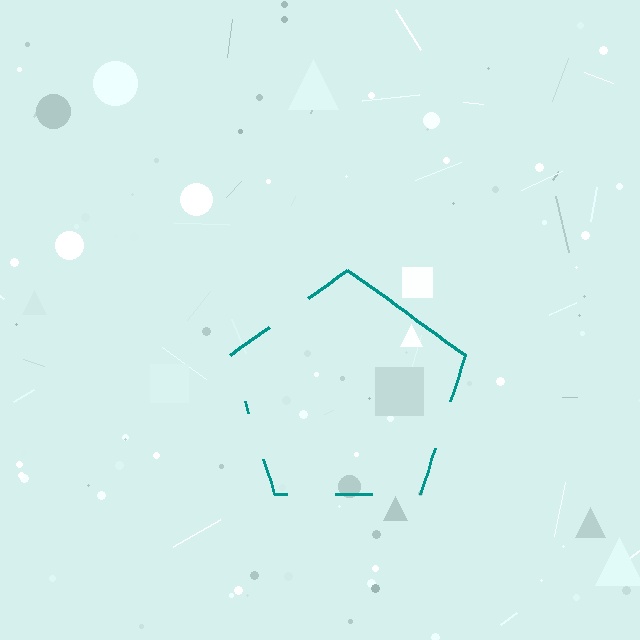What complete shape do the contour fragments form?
The contour fragments form a pentagon.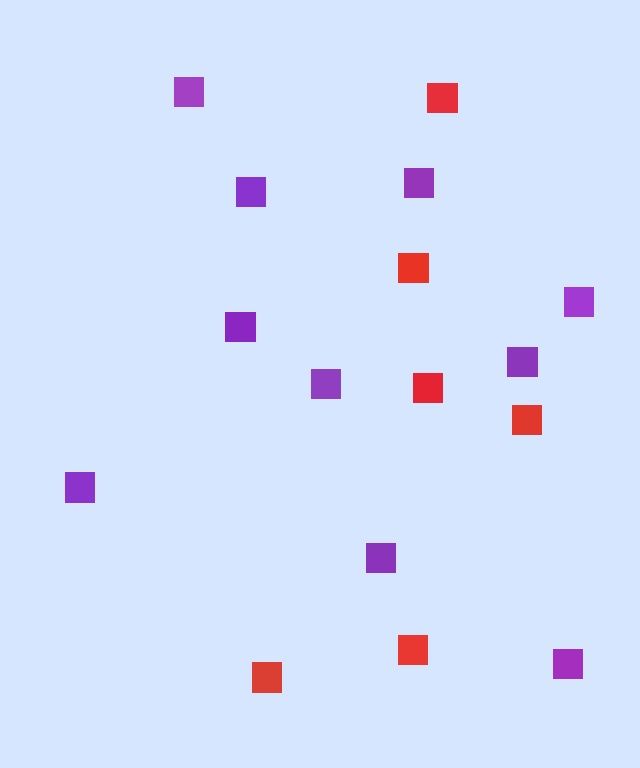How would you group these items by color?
There are 2 groups: one group of red squares (6) and one group of purple squares (10).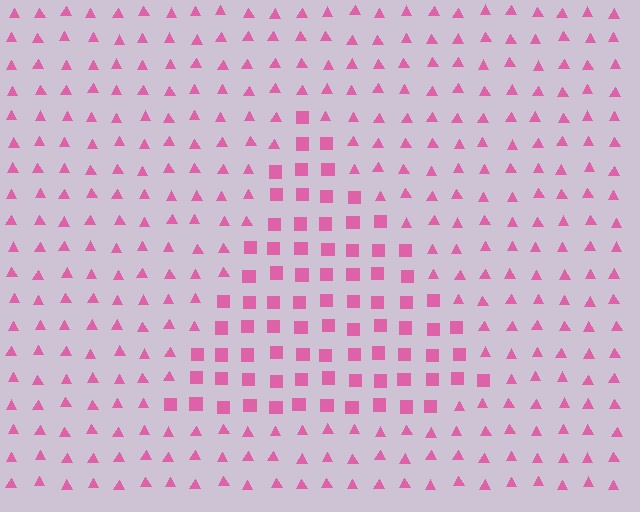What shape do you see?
I see a triangle.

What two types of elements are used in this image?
The image uses squares inside the triangle region and triangles outside it.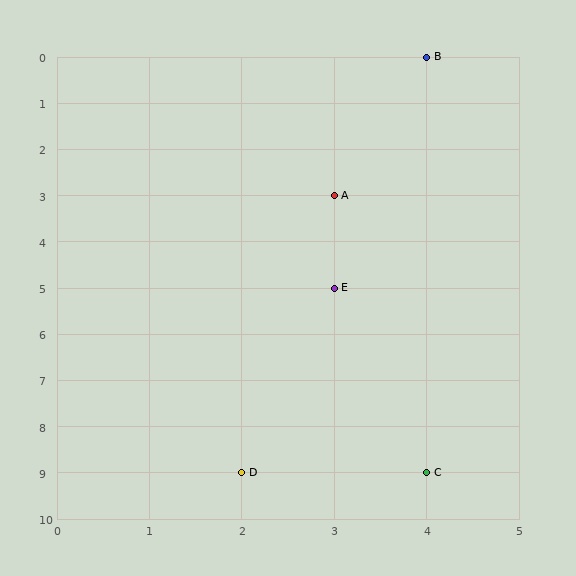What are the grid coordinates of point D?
Point D is at grid coordinates (2, 9).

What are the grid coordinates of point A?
Point A is at grid coordinates (3, 3).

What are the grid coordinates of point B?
Point B is at grid coordinates (4, 0).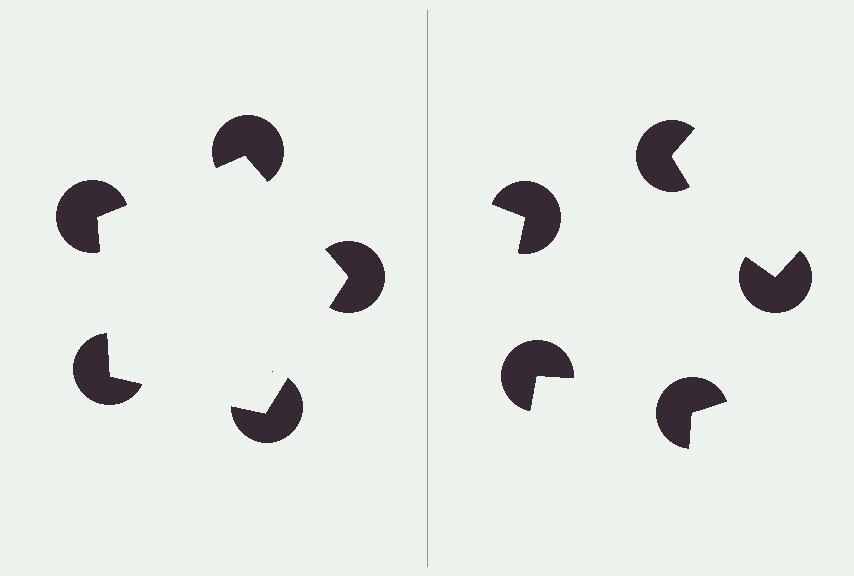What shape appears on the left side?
An illusory pentagon.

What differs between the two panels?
The pac-man discs are positioned identically on both sides; only the wedge orientations differ. On the left they align to a pentagon; on the right they are misaligned.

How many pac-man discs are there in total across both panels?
10 — 5 on each side.